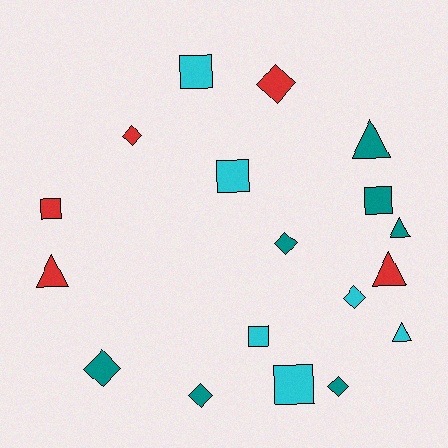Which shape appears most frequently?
Diamond, with 7 objects.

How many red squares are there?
There is 1 red square.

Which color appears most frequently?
Teal, with 7 objects.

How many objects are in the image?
There are 18 objects.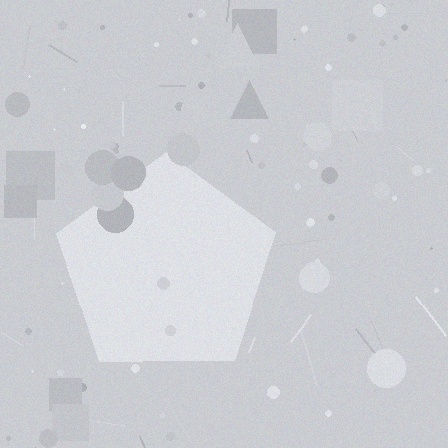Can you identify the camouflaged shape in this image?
The camouflaged shape is a pentagon.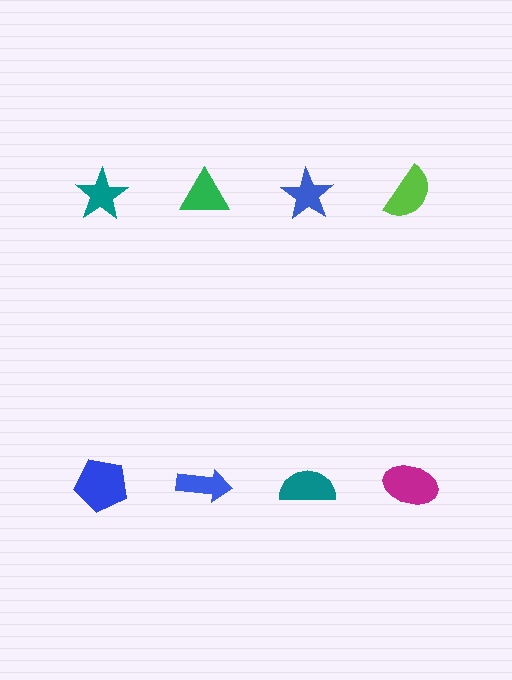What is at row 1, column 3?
A blue star.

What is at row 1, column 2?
A green triangle.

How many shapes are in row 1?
4 shapes.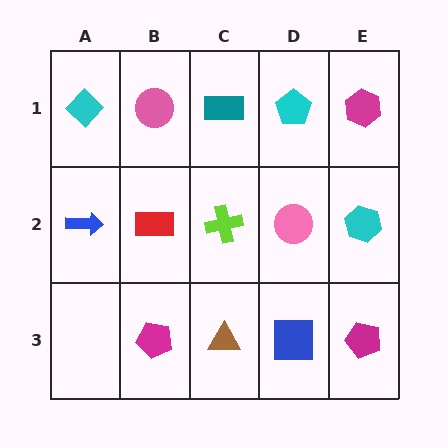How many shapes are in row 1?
5 shapes.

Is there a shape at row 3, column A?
No, that cell is empty.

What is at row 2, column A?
A blue arrow.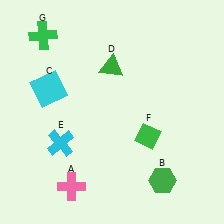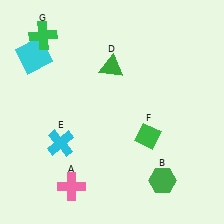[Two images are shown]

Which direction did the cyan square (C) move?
The cyan square (C) moved up.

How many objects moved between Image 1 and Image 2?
1 object moved between the two images.